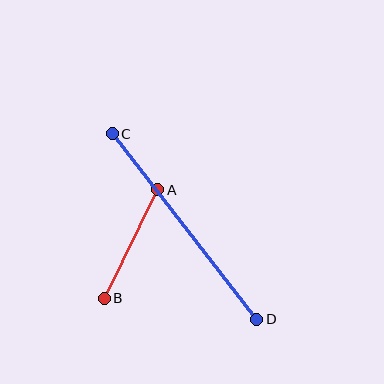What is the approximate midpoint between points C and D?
The midpoint is at approximately (184, 226) pixels.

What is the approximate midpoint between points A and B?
The midpoint is at approximately (131, 244) pixels.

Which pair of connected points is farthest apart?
Points C and D are farthest apart.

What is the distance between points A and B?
The distance is approximately 121 pixels.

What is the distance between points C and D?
The distance is approximately 235 pixels.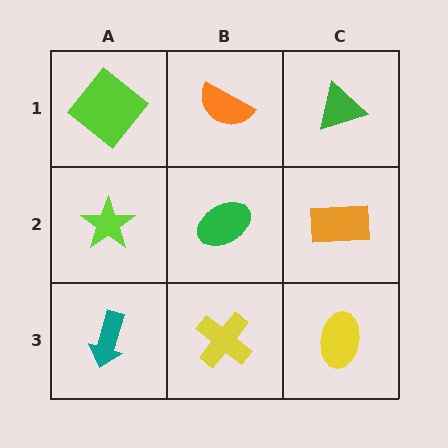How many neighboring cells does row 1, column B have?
3.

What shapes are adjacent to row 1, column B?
A green ellipse (row 2, column B), a lime diamond (row 1, column A), a green triangle (row 1, column C).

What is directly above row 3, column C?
An orange rectangle.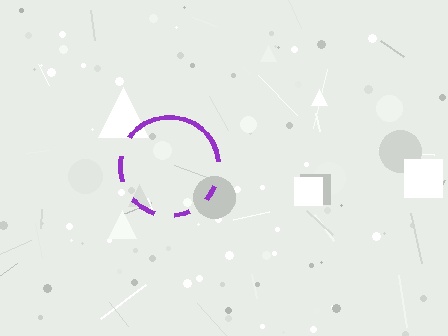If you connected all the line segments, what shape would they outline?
They would outline a circle.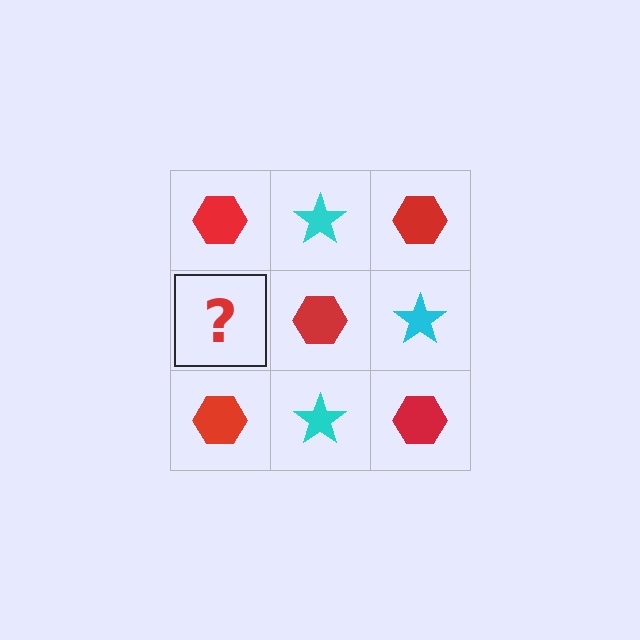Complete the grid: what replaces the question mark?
The question mark should be replaced with a cyan star.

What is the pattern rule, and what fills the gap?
The rule is that it alternates red hexagon and cyan star in a checkerboard pattern. The gap should be filled with a cyan star.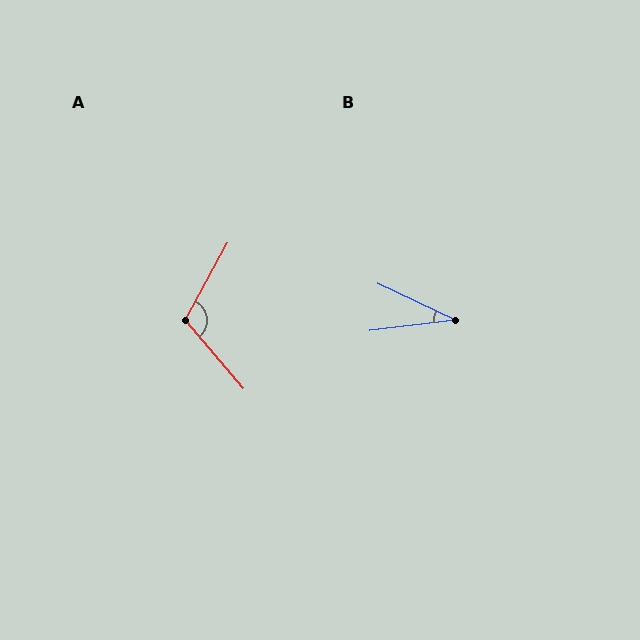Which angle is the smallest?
B, at approximately 32 degrees.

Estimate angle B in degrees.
Approximately 32 degrees.